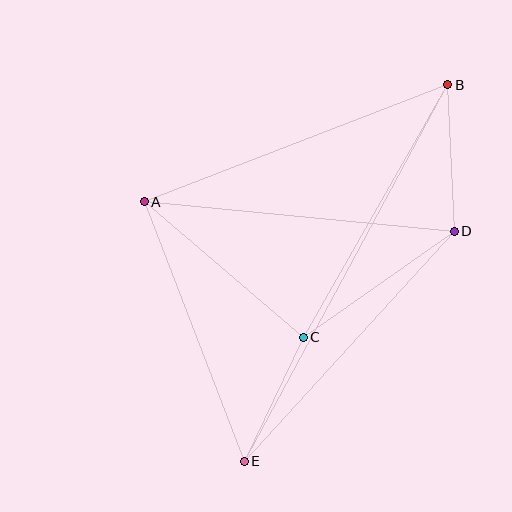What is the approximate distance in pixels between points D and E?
The distance between D and E is approximately 311 pixels.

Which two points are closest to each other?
Points C and E are closest to each other.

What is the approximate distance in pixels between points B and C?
The distance between B and C is approximately 291 pixels.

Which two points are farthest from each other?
Points B and E are farthest from each other.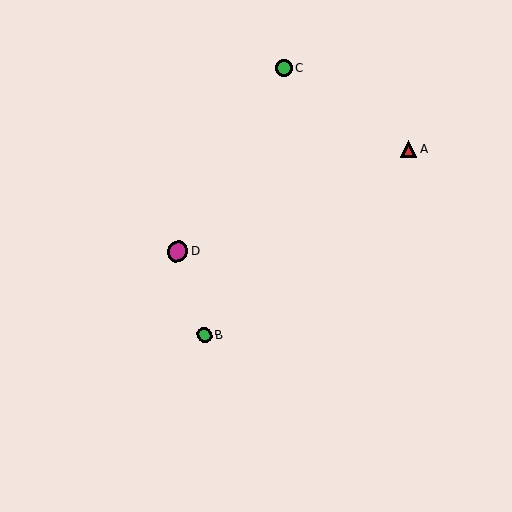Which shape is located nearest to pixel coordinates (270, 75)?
The green circle (labeled C) at (284, 68) is nearest to that location.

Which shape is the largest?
The magenta circle (labeled D) is the largest.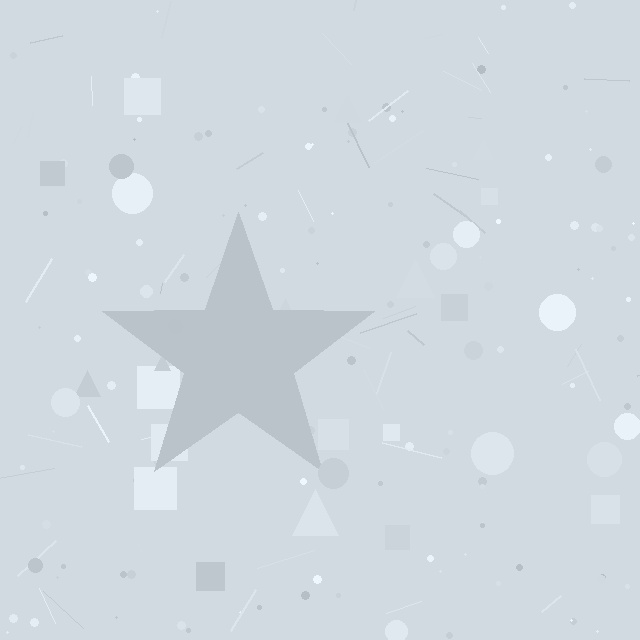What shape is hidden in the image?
A star is hidden in the image.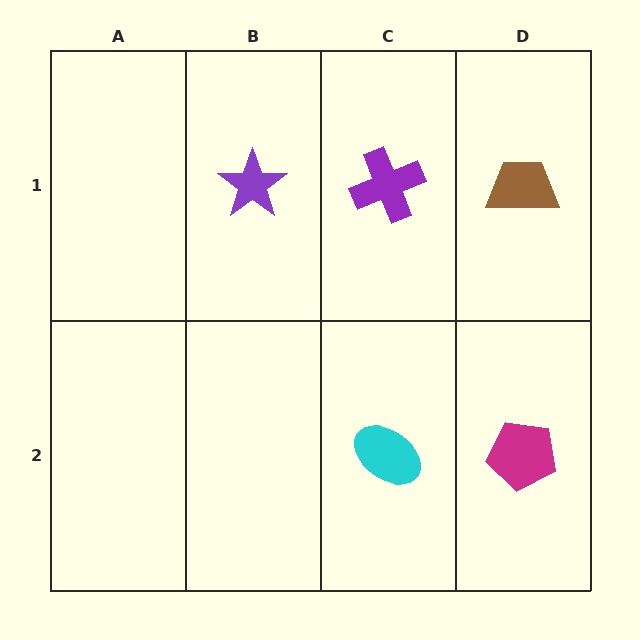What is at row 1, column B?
A purple star.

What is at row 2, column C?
A cyan ellipse.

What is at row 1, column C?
A purple cross.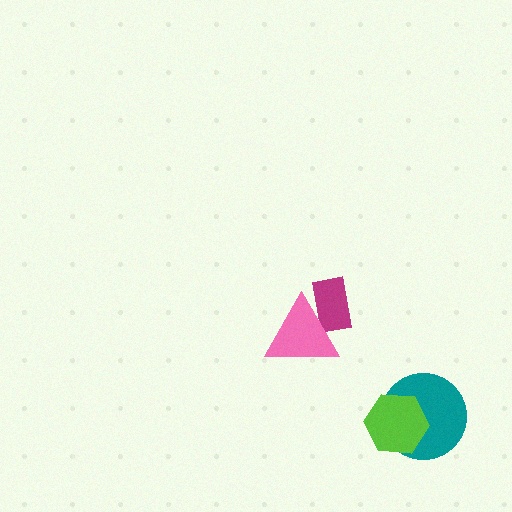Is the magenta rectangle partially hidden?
Yes, it is partially covered by another shape.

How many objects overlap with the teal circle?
1 object overlaps with the teal circle.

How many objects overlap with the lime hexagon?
1 object overlaps with the lime hexagon.